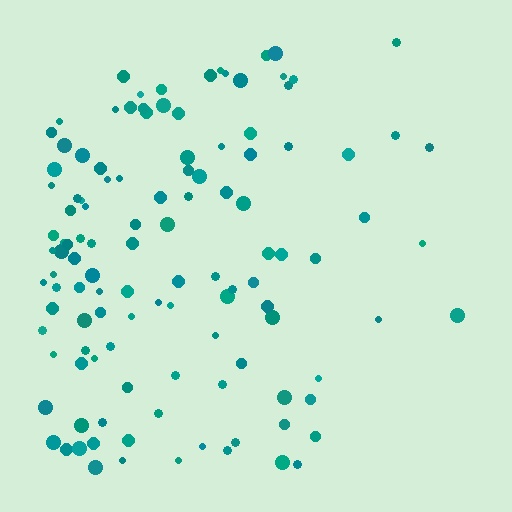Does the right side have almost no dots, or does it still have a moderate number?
Still a moderate number, just noticeably fewer than the left.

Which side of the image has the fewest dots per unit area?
The right.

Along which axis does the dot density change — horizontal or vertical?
Horizontal.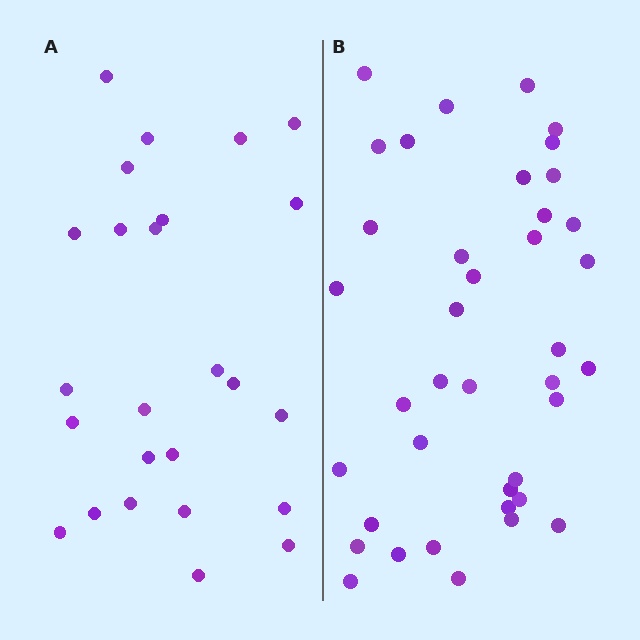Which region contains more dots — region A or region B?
Region B (the right region) has more dots.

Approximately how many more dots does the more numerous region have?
Region B has approximately 15 more dots than region A.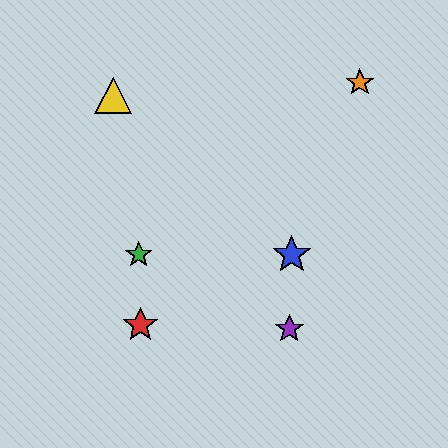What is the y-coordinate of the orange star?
The orange star is at y≈82.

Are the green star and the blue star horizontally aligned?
Yes, both are at y≈255.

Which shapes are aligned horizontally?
The blue star, the green star are aligned horizontally.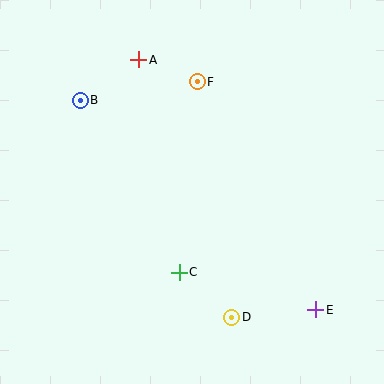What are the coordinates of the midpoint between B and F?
The midpoint between B and F is at (139, 91).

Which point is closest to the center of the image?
Point C at (179, 272) is closest to the center.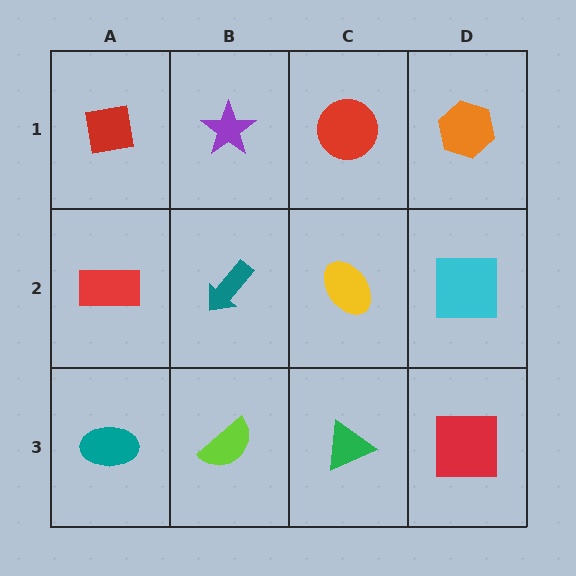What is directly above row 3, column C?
A yellow ellipse.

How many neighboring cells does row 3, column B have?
3.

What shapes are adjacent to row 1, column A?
A red rectangle (row 2, column A), a purple star (row 1, column B).